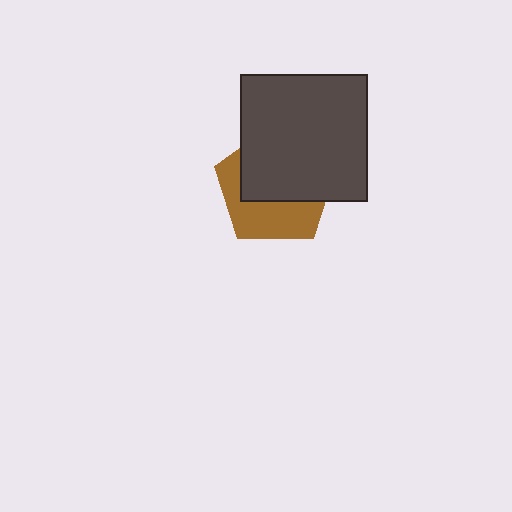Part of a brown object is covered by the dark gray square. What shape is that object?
It is a pentagon.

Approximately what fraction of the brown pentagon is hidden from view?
Roughly 57% of the brown pentagon is hidden behind the dark gray square.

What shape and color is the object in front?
The object in front is a dark gray square.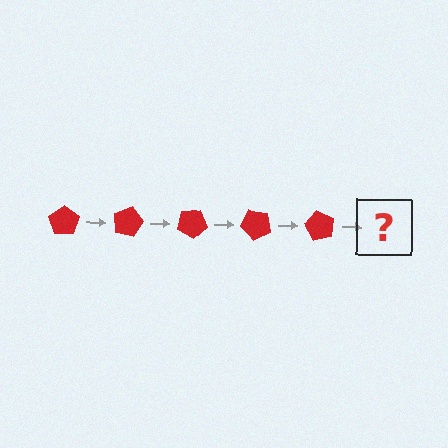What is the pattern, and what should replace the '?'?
The pattern is that the pentagon rotates 15 degrees each step. The '?' should be a red pentagon rotated 75 degrees.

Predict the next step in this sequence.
The next step is a red pentagon rotated 75 degrees.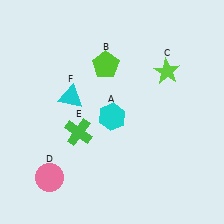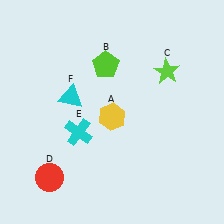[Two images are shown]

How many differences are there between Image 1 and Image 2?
There are 3 differences between the two images.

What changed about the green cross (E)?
In Image 1, E is green. In Image 2, it changed to cyan.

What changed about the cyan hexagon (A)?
In Image 1, A is cyan. In Image 2, it changed to yellow.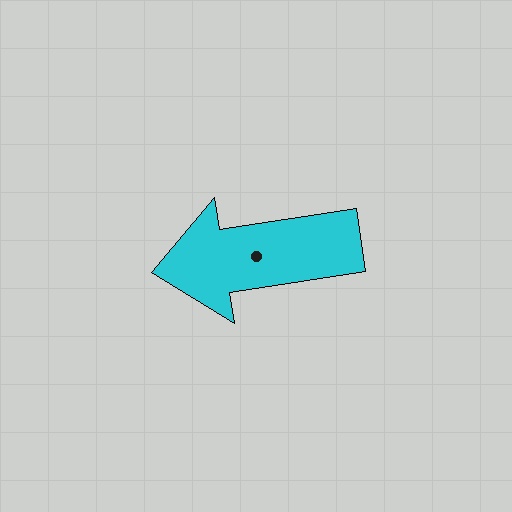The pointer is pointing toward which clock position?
Roughly 9 o'clock.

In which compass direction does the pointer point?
West.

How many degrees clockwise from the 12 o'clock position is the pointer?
Approximately 261 degrees.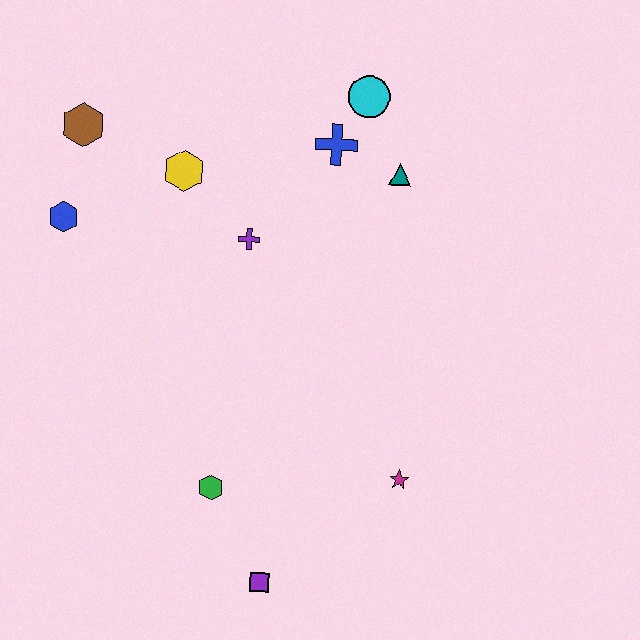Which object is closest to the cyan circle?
The blue cross is closest to the cyan circle.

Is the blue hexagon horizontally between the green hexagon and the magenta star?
No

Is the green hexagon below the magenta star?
Yes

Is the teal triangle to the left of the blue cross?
No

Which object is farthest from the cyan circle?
The purple square is farthest from the cyan circle.